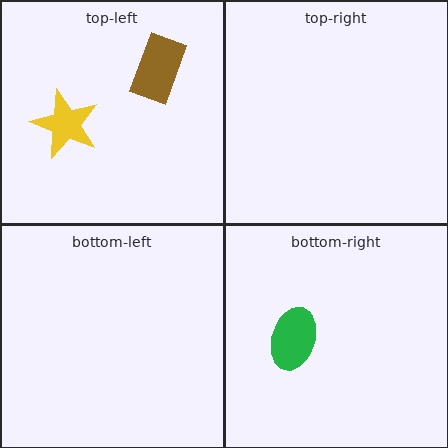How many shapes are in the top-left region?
2.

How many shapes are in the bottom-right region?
1.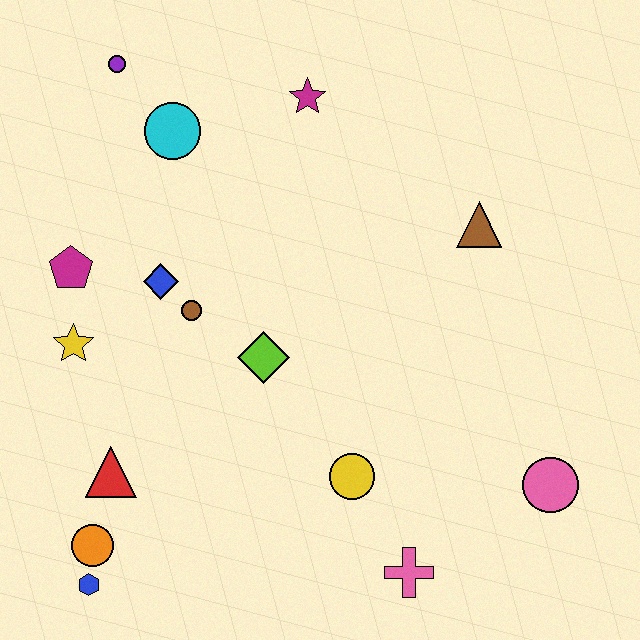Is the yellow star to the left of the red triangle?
Yes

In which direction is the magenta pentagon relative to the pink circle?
The magenta pentagon is to the left of the pink circle.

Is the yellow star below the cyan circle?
Yes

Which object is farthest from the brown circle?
The pink circle is farthest from the brown circle.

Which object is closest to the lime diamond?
The brown circle is closest to the lime diamond.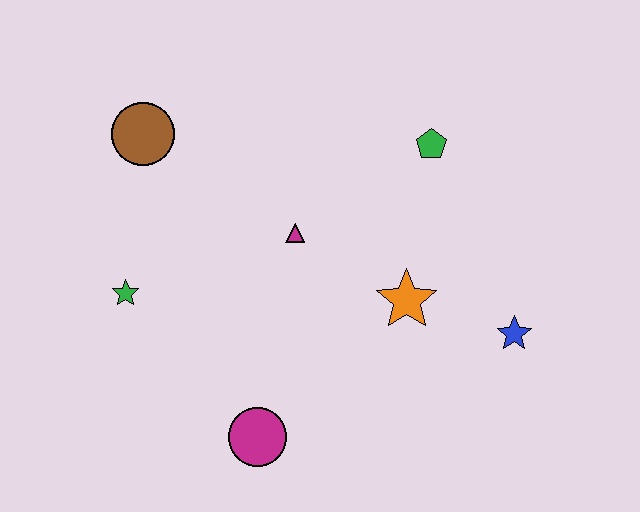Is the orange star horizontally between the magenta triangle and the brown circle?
No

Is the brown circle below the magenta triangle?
No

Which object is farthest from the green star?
The blue star is farthest from the green star.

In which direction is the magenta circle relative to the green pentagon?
The magenta circle is below the green pentagon.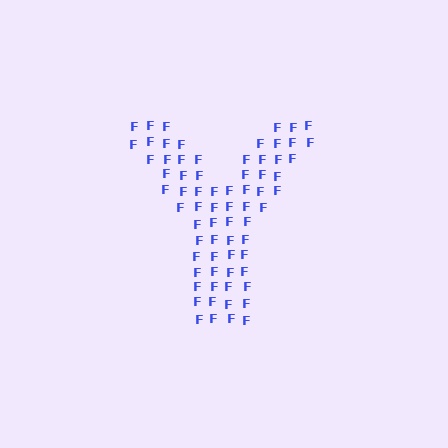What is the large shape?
The large shape is the letter Y.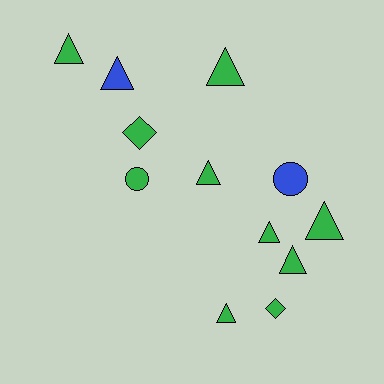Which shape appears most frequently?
Triangle, with 8 objects.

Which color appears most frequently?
Green, with 10 objects.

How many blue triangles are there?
There is 1 blue triangle.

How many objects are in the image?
There are 12 objects.